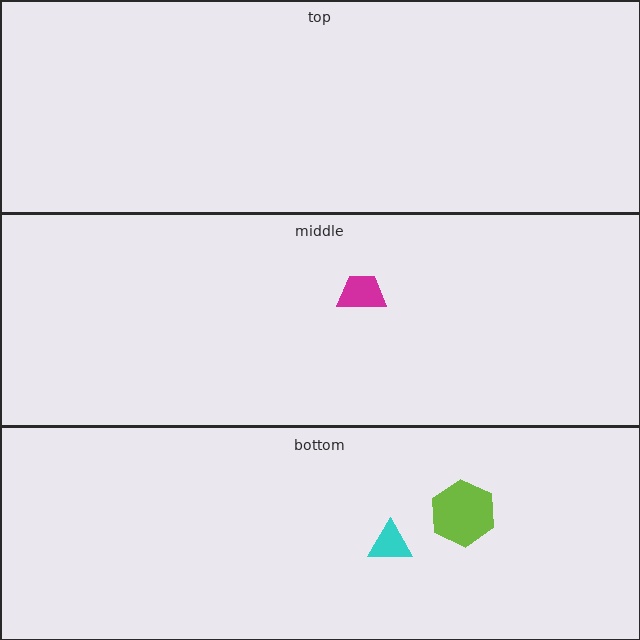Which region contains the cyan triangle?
The bottom region.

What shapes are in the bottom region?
The lime hexagon, the cyan triangle.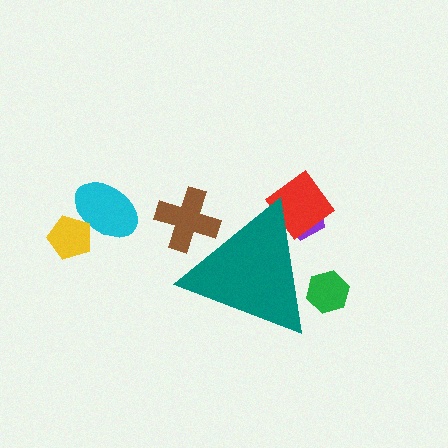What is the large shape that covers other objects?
A teal triangle.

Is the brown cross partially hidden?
Yes, the brown cross is partially hidden behind the teal triangle.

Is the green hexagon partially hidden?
Yes, the green hexagon is partially hidden behind the teal triangle.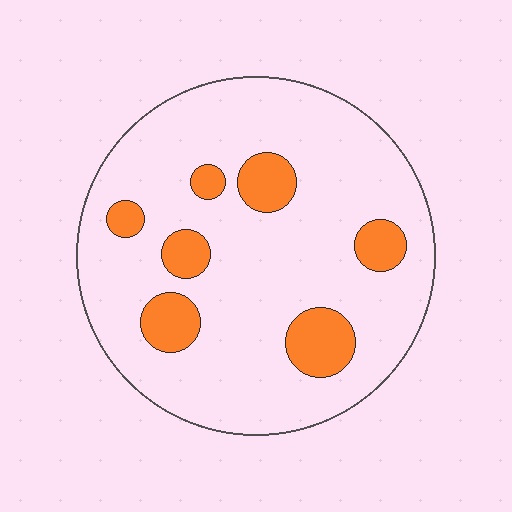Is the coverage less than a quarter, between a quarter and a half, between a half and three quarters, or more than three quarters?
Less than a quarter.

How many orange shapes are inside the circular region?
7.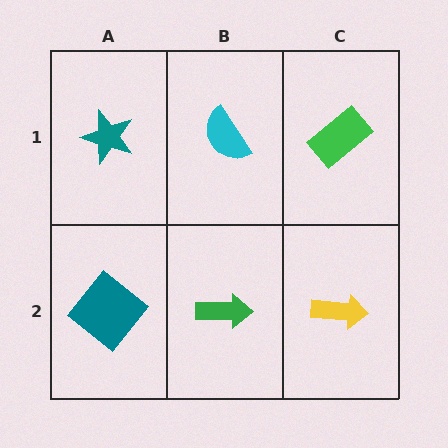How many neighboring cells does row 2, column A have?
2.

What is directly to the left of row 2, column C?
A green arrow.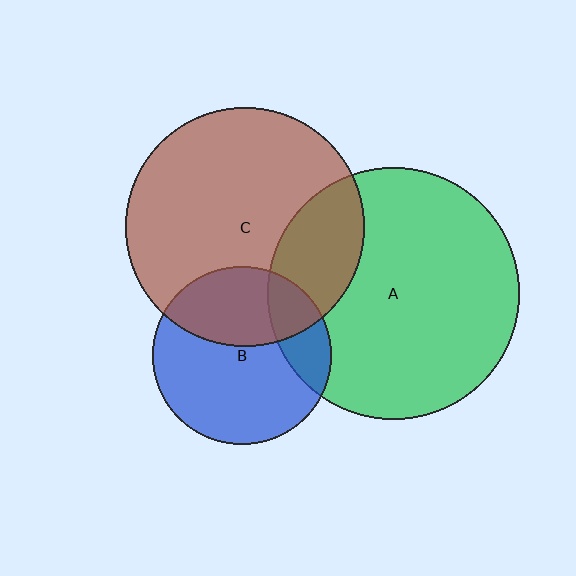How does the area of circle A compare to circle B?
Approximately 2.0 times.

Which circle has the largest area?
Circle A (green).